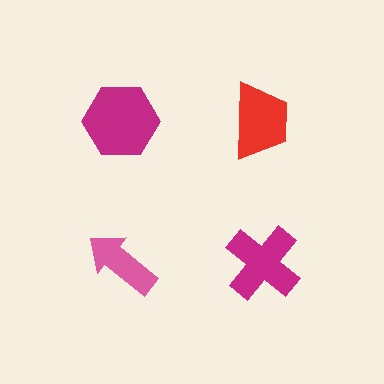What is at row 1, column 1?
A magenta hexagon.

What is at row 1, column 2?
A red trapezoid.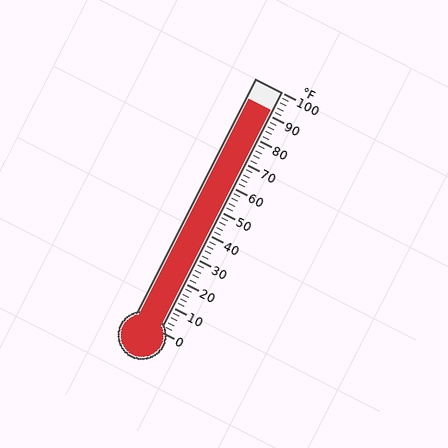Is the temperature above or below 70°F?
The temperature is above 70°F.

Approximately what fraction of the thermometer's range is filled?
The thermometer is filled to approximately 90% of its range.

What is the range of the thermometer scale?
The thermometer scale ranges from 0°F to 100°F.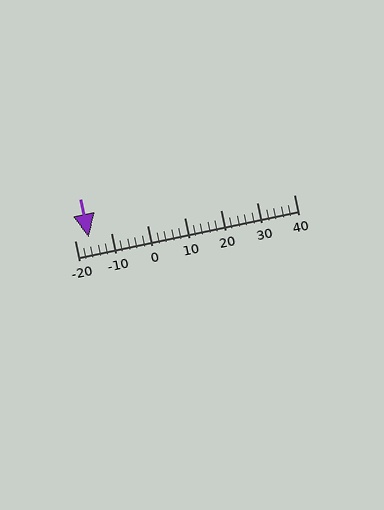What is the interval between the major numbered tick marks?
The major tick marks are spaced 10 units apart.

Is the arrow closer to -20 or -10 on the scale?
The arrow is closer to -20.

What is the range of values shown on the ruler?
The ruler shows values from -20 to 40.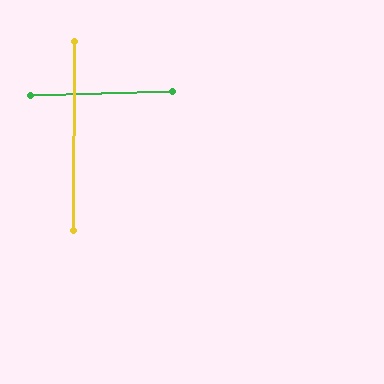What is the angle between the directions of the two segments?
Approximately 88 degrees.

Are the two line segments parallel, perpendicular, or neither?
Perpendicular — they meet at approximately 88°.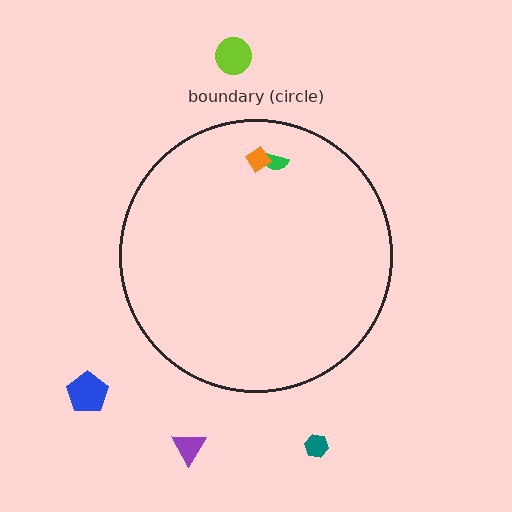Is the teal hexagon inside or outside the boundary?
Outside.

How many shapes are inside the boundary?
2 inside, 4 outside.